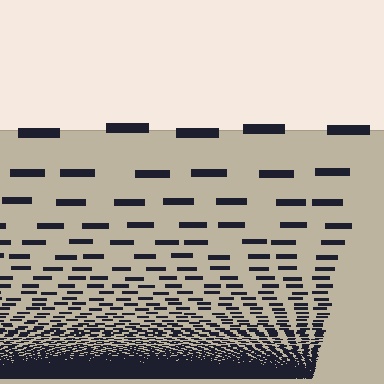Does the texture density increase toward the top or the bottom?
Density increases toward the bottom.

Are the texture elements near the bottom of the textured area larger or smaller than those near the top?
Smaller. The gradient is inverted — elements near the bottom are smaller and denser.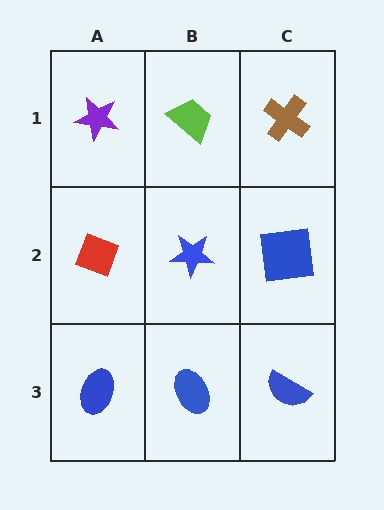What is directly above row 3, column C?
A blue square.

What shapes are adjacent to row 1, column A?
A red diamond (row 2, column A), a lime trapezoid (row 1, column B).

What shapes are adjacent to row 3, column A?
A red diamond (row 2, column A), a blue ellipse (row 3, column B).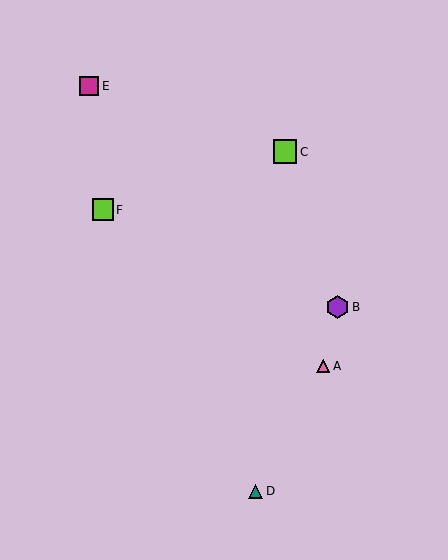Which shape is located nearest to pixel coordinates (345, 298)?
The purple hexagon (labeled B) at (338, 307) is nearest to that location.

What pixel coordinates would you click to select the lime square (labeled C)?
Click at (285, 152) to select the lime square C.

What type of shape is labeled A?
Shape A is a pink triangle.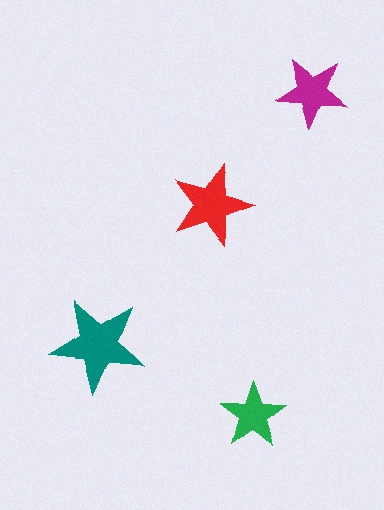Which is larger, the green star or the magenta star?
The magenta one.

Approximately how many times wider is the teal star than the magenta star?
About 1.5 times wider.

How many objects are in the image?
There are 4 objects in the image.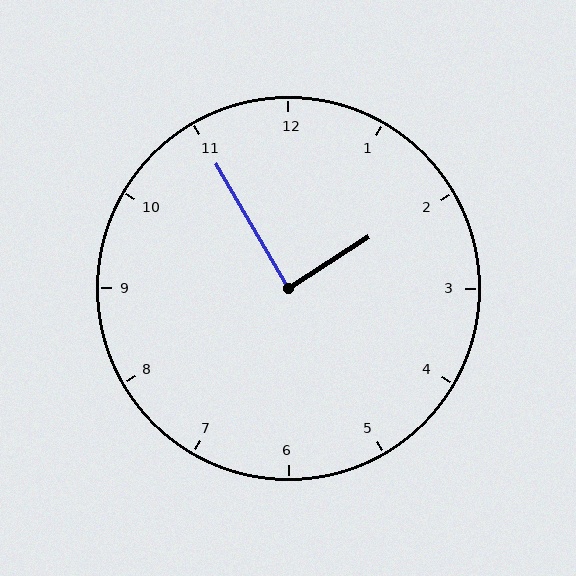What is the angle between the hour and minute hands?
Approximately 88 degrees.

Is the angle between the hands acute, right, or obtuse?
It is right.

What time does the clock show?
1:55.